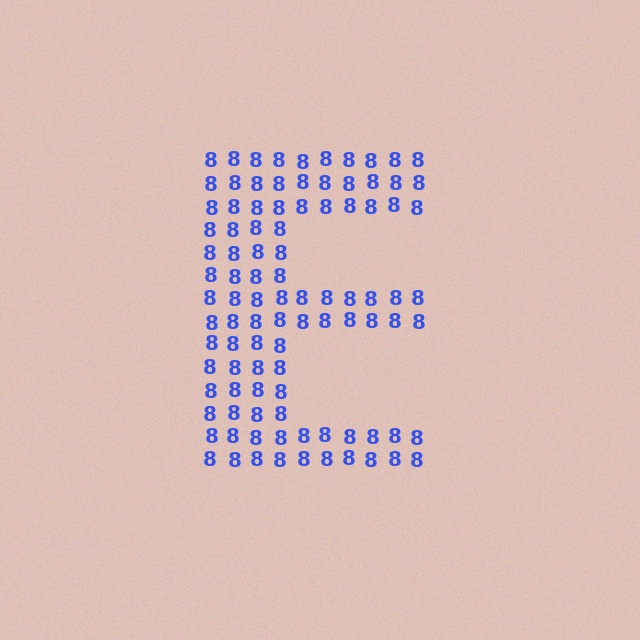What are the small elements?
The small elements are digit 8's.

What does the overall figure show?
The overall figure shows the letter E.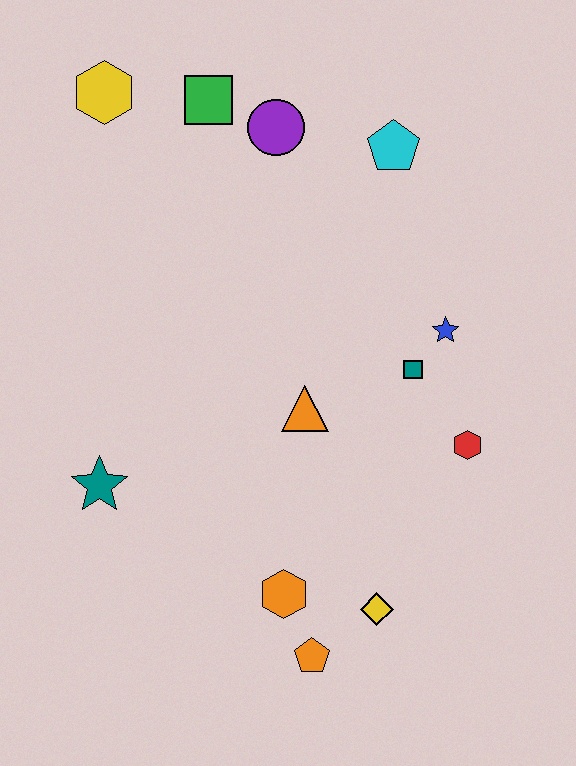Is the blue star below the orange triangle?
No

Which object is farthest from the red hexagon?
The yellow hexagon is farthest from the red hexagon.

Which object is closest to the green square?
The purple circle is closest to the green square.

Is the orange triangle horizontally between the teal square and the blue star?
No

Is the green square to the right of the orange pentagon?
No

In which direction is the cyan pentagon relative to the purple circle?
The cyan pentagon is to the right of the purple circle.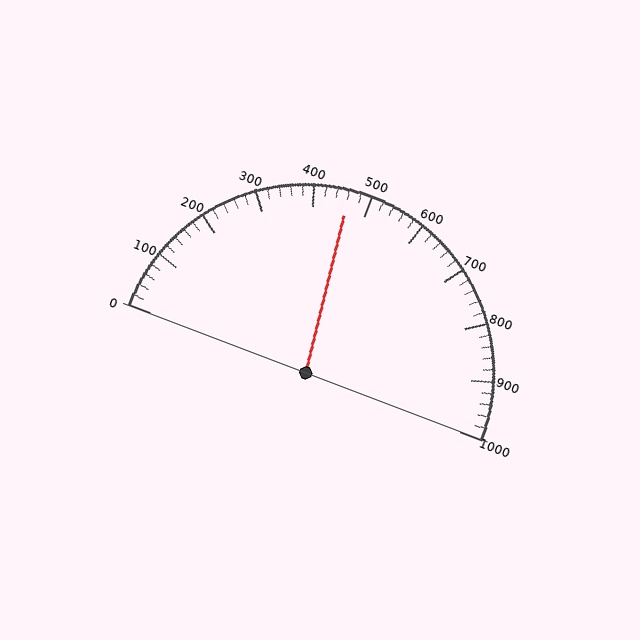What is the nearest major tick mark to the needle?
The nearest major tick mark is 500.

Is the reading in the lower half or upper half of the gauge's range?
The reading is in the lower half of the range (0 to 1000).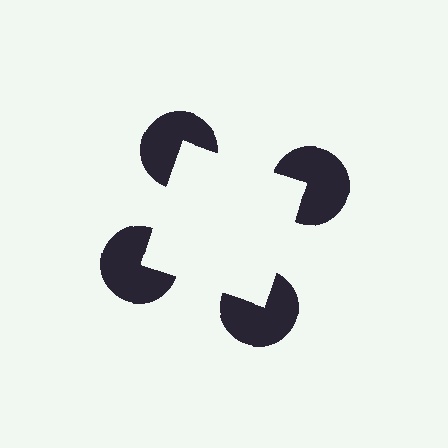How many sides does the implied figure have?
4 sides.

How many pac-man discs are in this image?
There are 4 — one at each vertex of the illusory square.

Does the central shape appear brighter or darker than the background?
It typically appears slightly brighter than the background, even though no actual brightness change is drawn.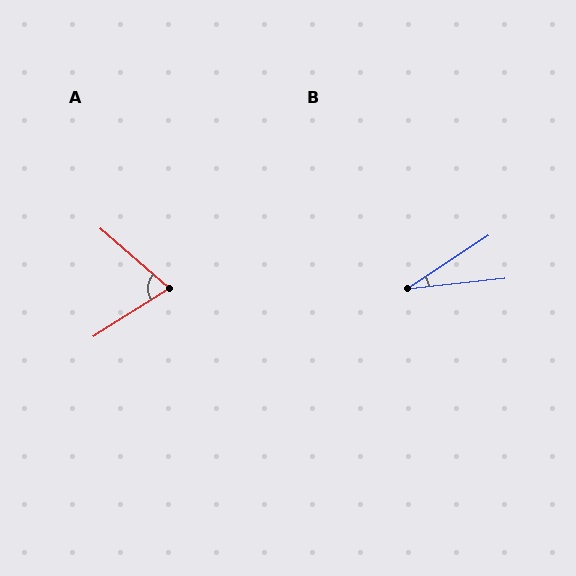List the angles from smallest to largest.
B (27°), A (73°).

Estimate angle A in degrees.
Approximately 73 degrees.